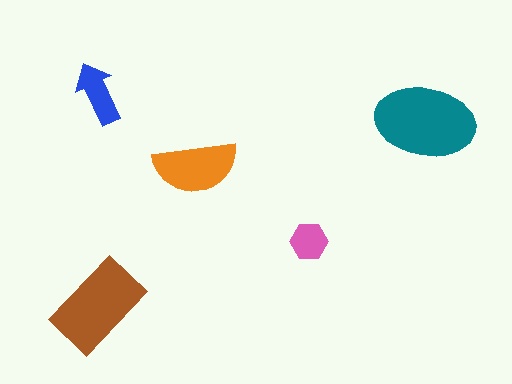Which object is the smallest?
The pink hexagon.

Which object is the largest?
The teal ellipse.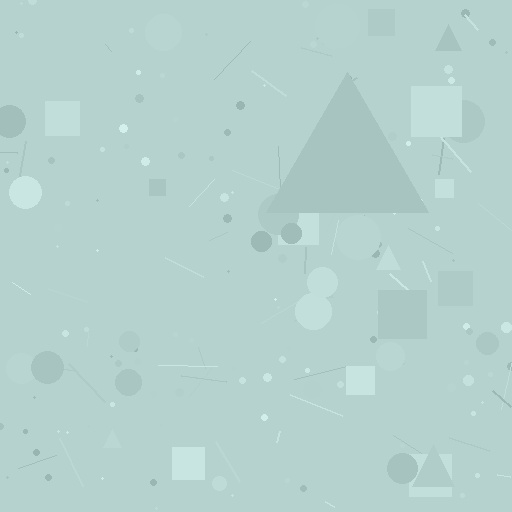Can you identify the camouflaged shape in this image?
The camouflaged shape is a triangle.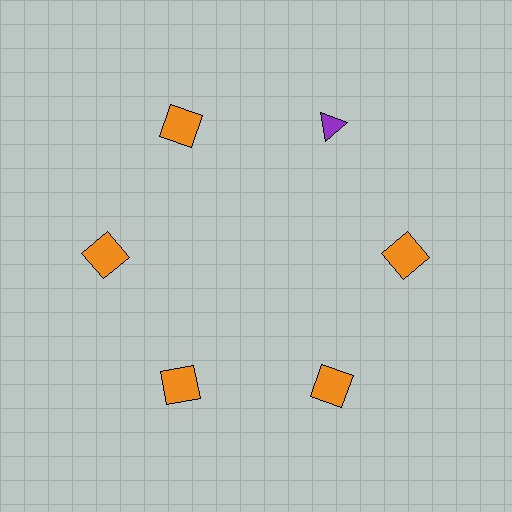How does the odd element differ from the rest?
It differs in both color (purple instead of orange) and shape (triangle instead of square).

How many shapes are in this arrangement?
There are 6 shapes arranged in a ring pattern.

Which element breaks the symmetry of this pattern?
The purple triangle at roughly the 1 o'clock position breaks the symmetry. All other shapes are orange squares.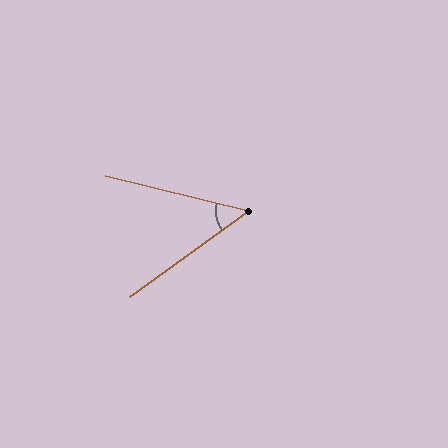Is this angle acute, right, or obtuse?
It is acute.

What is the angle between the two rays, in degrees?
Approximately 49 degrees.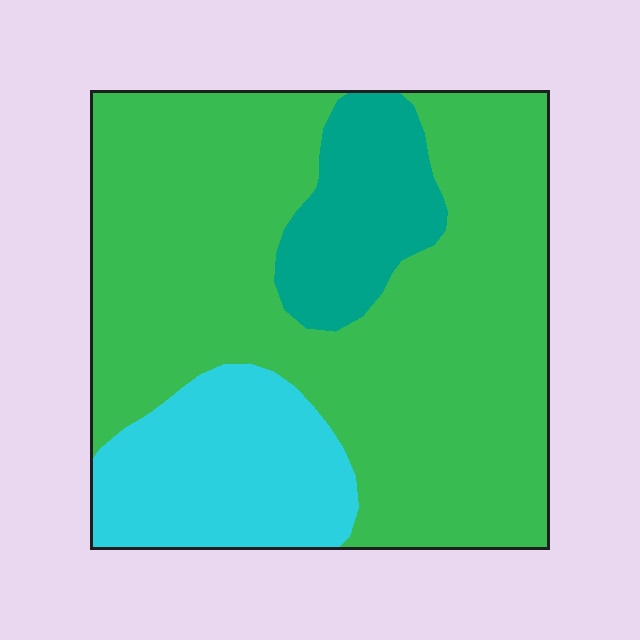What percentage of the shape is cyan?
Cyan covers around 20% of the shape.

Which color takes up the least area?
Teal, at roughly 15%.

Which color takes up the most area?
Green, at roughly 70%.